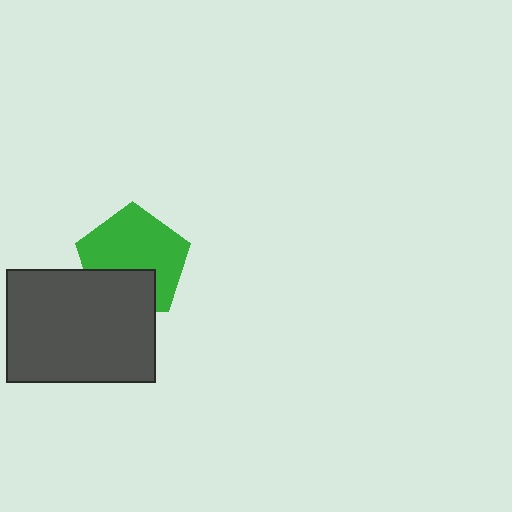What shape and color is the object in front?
The object in front is a dark gray rectangle.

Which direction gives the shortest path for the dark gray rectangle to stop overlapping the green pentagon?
Moving down gives the shortest separation.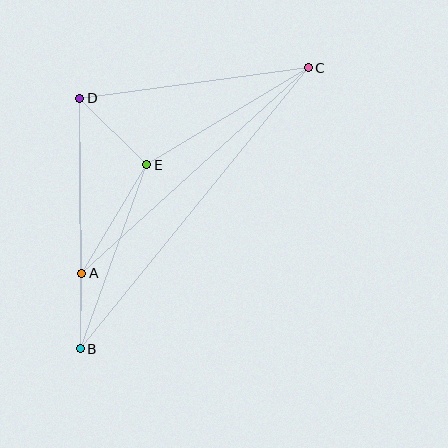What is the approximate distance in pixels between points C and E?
The distance between C and E is approximately 188 pixels.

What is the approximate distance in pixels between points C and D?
The distance between C and D is approximately 231 pixels.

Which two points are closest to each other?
Points A and B are closest to each other.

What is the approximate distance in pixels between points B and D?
The distance between B and D is approximately 251 pixels.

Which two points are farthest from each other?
Points B and C are farthest from each other.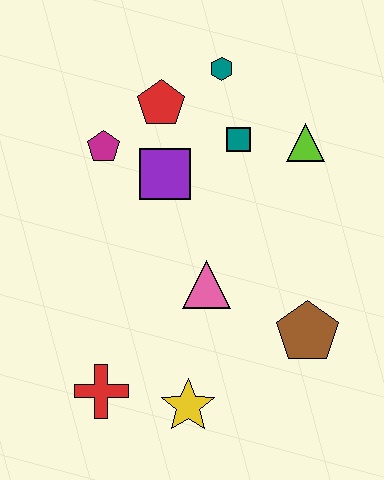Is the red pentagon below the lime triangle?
No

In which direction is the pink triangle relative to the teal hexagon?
The pink triangle is below the teal hexagon.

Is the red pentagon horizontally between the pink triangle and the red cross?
Yes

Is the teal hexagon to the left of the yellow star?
No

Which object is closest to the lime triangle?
The teal square is closest to the lime triangle.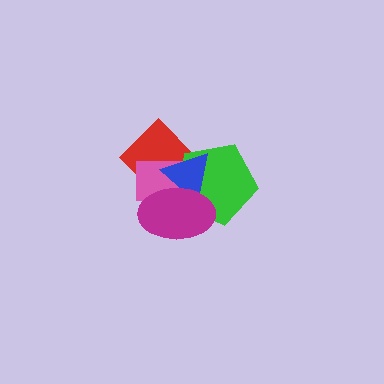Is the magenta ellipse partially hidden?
No, no other shape covers it.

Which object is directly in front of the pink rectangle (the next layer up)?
The green pentagon is directly in front of the pink rectangle.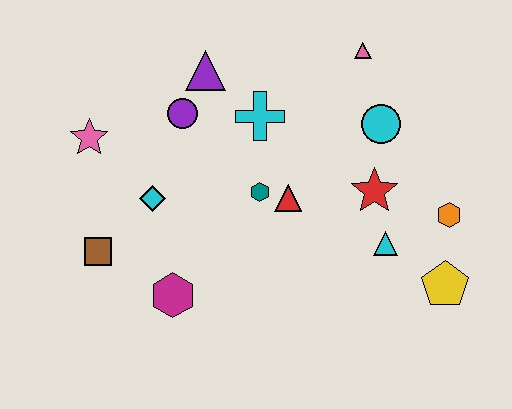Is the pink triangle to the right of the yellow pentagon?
No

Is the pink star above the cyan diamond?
Yes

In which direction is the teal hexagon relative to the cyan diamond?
The teal hexagon is to the right of the cyan diamond.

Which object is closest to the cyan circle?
The red star is closest to the cyan circle.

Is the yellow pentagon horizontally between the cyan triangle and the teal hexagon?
No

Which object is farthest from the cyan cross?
The yellow pentagon is farthest from the cyan cross.